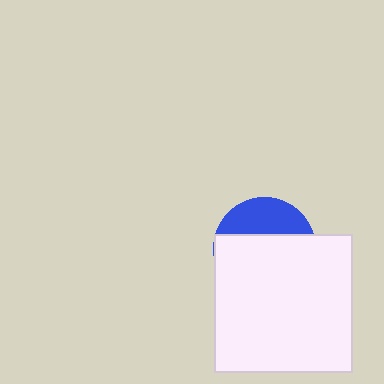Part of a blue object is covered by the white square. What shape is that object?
It is a circle.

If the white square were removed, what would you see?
You would see the complete blue circle.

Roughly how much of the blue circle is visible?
A small part of it is visible (roughly 31%).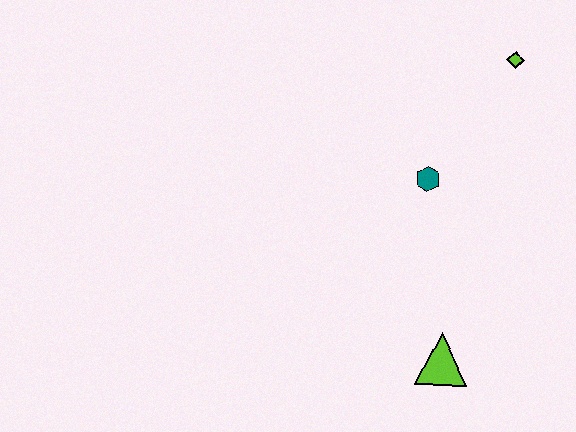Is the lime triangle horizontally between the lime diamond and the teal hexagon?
Yes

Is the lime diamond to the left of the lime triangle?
No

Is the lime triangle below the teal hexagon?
Yes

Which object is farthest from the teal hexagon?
The lime triangle is farthest from the teal hexagon.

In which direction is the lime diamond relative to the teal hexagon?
The lime diamond is above the teal hexagon.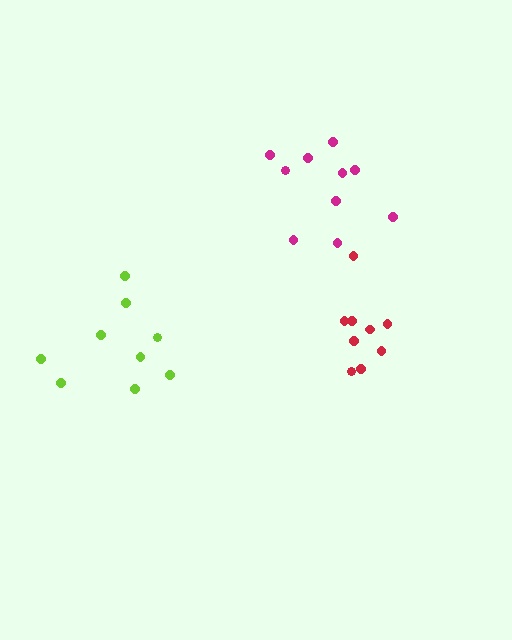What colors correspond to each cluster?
The clusters are colored: lime, magenta, red.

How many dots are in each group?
Group 1: 9 dots, Group 2: 10 dots, Group 3: 9 dots (28 total).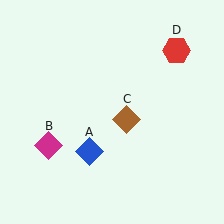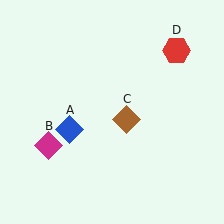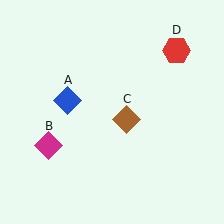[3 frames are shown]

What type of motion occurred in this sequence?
The blue diamond (object A) rotated clockwise around the center of the scene.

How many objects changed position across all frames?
1 object changed position: blue diamond (object A).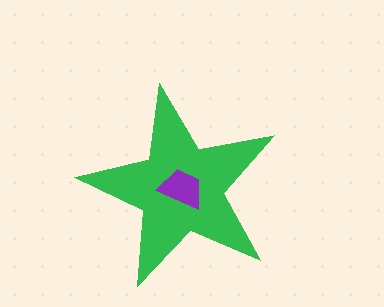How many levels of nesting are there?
2.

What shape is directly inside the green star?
The purple trapezoid.